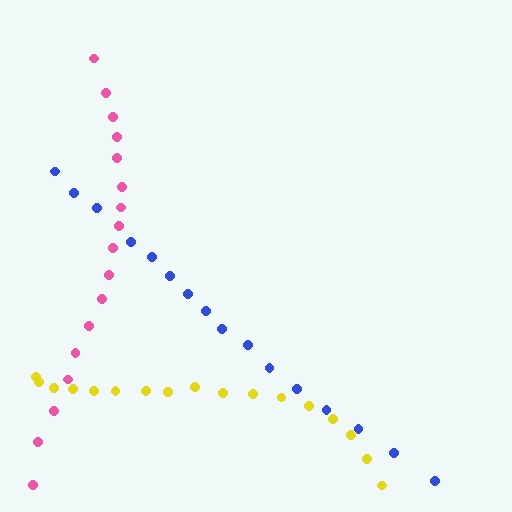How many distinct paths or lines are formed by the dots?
There are 3 distinct paths.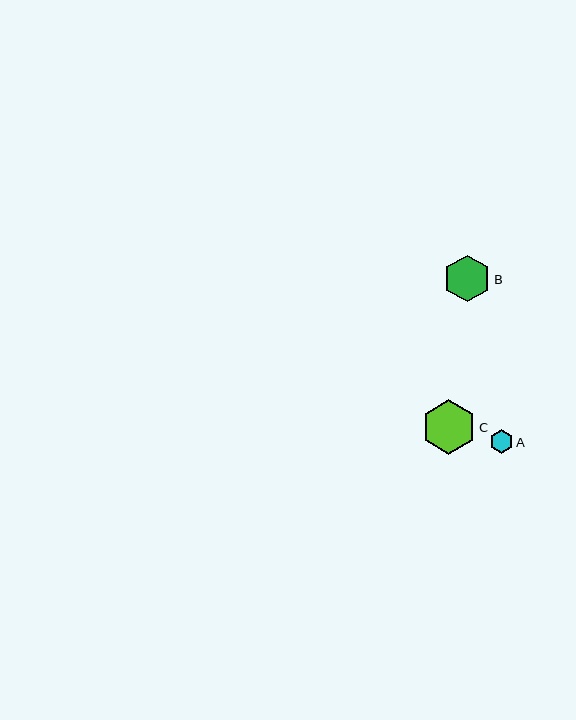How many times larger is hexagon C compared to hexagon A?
Hexagon C is approximately 2.4 times the size of hexagon A.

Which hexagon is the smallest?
Hexagon A is the smallest with a size of approximately 23 pixels.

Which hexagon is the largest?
Hexagon C is the largest with a size of approximately 55 pixels.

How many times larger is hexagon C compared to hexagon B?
Hexagon C is approximately 1.2 times the size of hexagon B.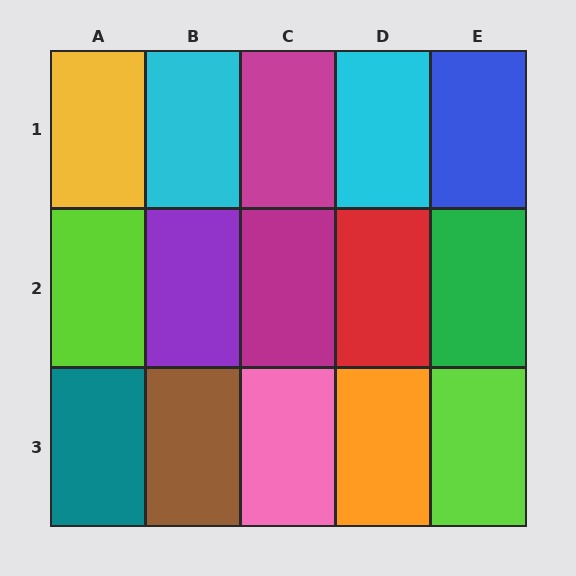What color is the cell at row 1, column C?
Magenta.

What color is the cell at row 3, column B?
Brown.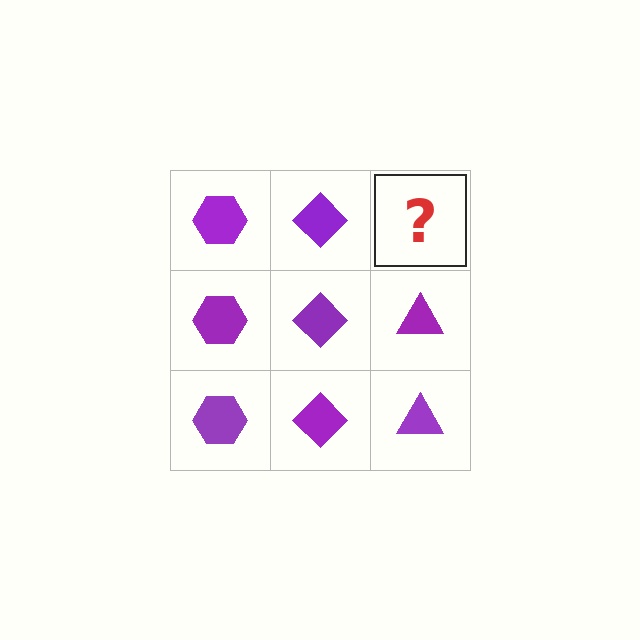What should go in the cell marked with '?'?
The missing cell should contain a purple triangle.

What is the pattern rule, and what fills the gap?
The rule is that each column has a consistent shape. The gap should be filled with a purple triangle.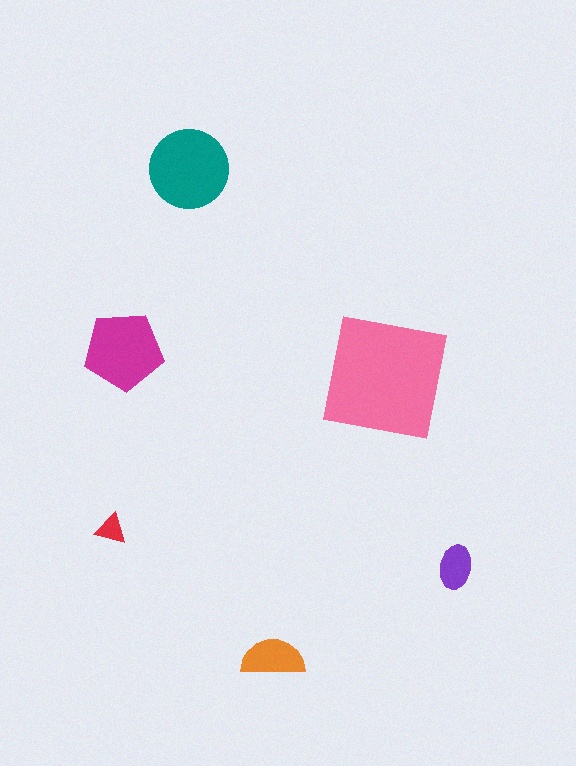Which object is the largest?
The pink square.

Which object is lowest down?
The orange semicircle is bottommost.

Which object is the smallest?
The red triangle.